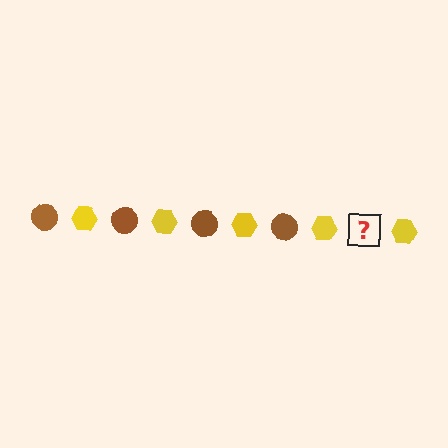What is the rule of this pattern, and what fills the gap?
The rule is that the pattern alternates between brown circle and yellow hexagon. The gap should be filled with a brown circle.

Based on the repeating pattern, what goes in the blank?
The blank should be a brown circle.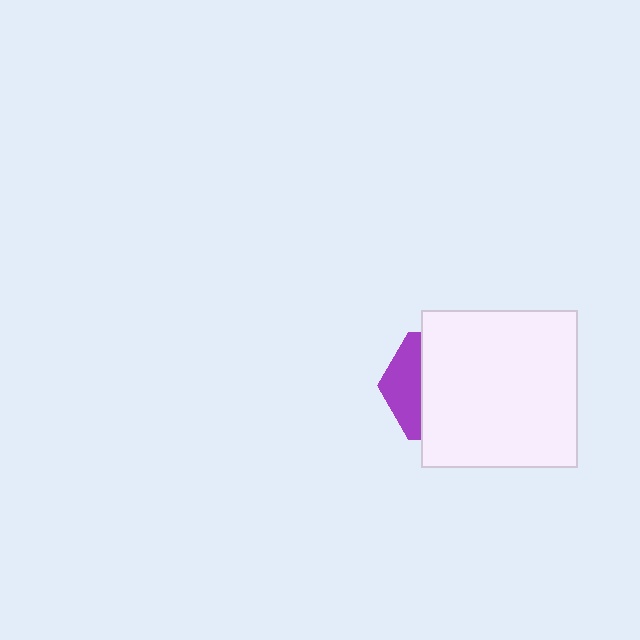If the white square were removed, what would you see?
You would see the complete purple hexagon.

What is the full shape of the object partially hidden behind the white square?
The partially hidden object is a purple hexagon.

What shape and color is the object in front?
The object in front is a white square.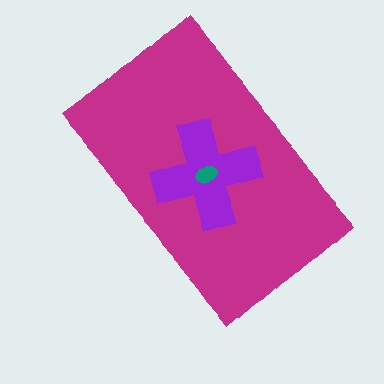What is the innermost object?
The teal ellipse.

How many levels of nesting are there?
3.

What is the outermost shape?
The magenta rectangle.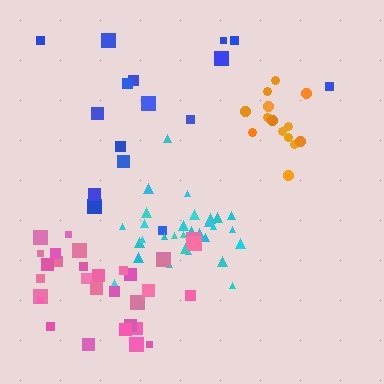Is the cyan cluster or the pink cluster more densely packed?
Cyan.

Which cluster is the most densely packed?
Cyan.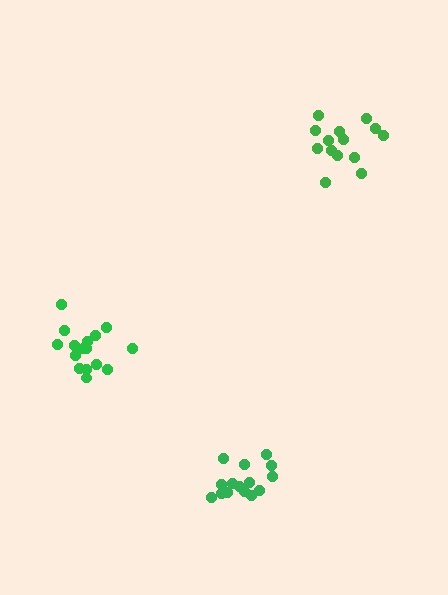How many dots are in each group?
Group 1: 17 dots, Group 2: 14 dots, Group 3: 15 dots (46 total).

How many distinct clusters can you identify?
There are 3 distinct clusters.